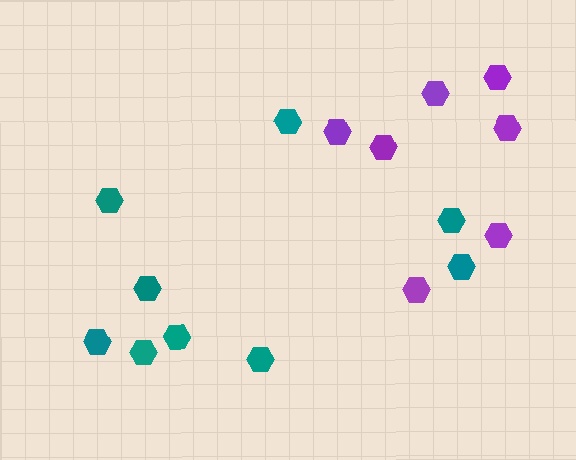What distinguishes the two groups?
There are 2 groups: one group of teal hexagons (9) and one group of purple hexagons (7).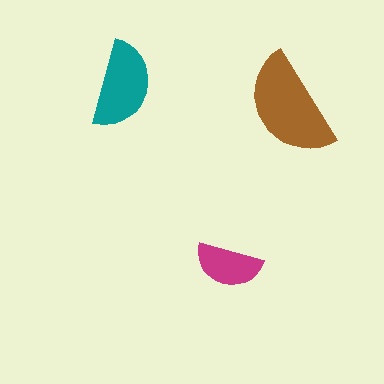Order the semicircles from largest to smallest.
the brown one, the teal one, the magenta one.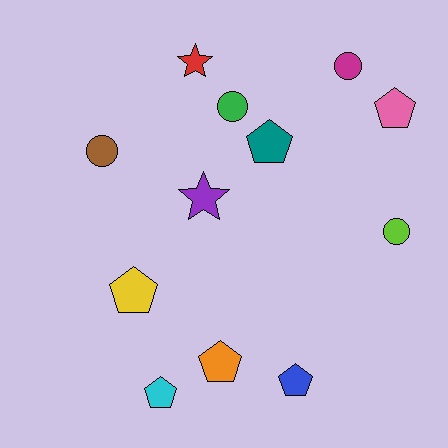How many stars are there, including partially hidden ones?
There are 2 stars.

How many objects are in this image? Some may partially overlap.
There are 12 objects.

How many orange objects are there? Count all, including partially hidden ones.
There is 1 orange object.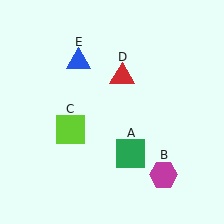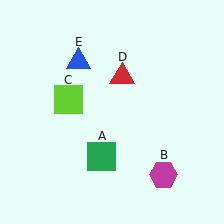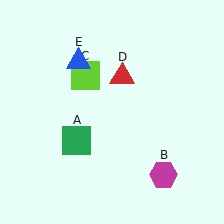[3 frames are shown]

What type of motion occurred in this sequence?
The green square (object A), lime square (object C) rotated clockwise around the center of the scene.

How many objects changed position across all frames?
2 objects changed position: green square (object A), lime square (object C).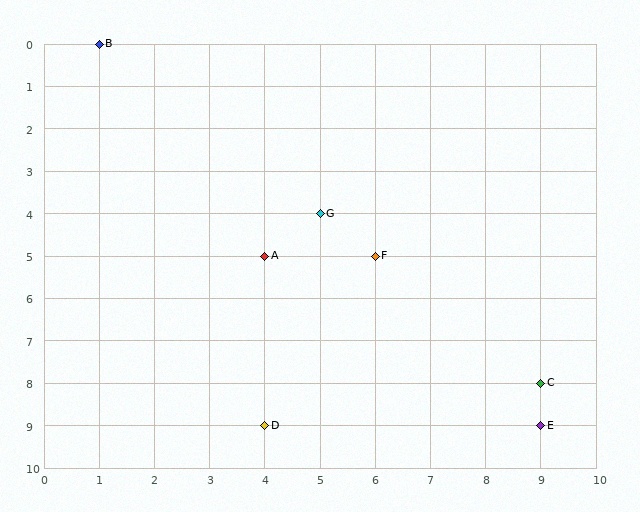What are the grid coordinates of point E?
Point E is at grid coordinates (9, 9).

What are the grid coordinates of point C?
Point C is at grid coordinates (9, 8).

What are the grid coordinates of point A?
Point A is at grid coordinates (4, 5).